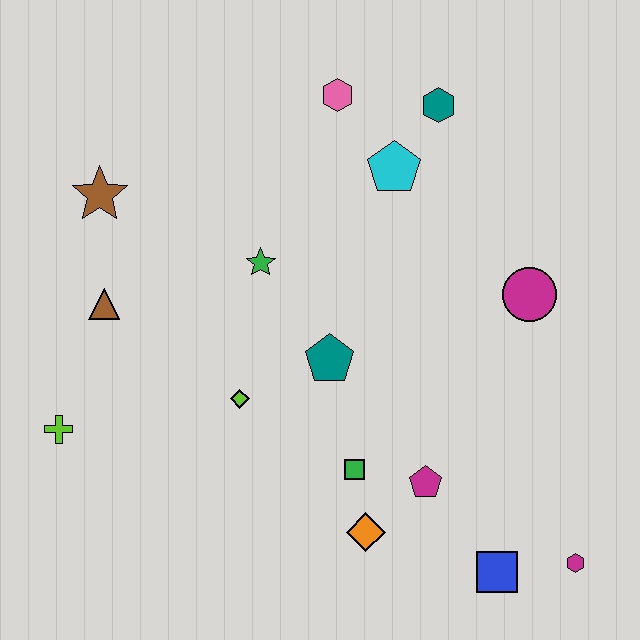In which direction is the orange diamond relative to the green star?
The orange diamond is below the green star.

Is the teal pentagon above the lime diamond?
Yes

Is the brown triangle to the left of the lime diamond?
Yes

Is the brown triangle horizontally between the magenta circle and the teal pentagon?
No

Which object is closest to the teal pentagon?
The lime diamond is closest to the teal pentagon.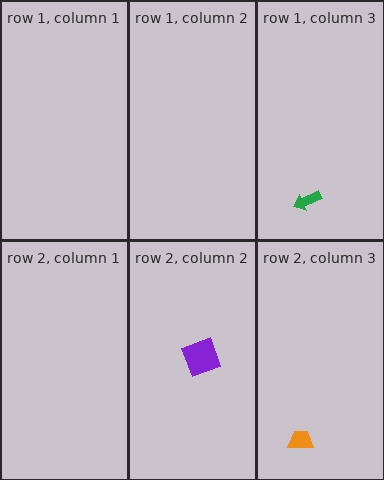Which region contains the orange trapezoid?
The row 2, column 3 region.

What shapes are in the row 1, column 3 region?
The green arrow.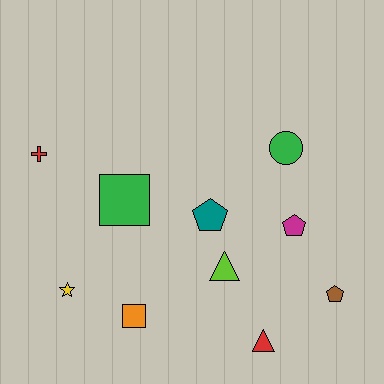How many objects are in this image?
There are 10 objects.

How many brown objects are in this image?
There is 1 brown object.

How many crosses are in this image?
There is 1 cross.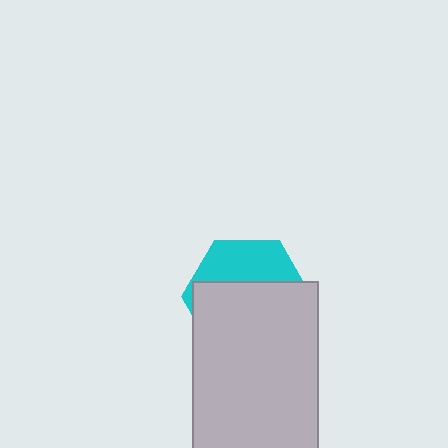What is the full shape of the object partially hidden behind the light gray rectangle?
The partially hidden object is a cyan hexagon.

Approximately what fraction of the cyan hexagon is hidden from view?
Roughly 65% of the cyan hexagon is hidden behind the light gray rectangle.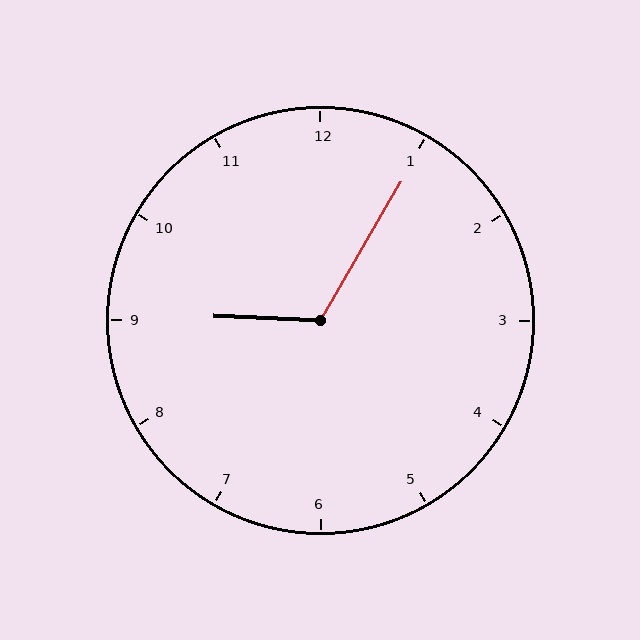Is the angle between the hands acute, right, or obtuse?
It is obtuse.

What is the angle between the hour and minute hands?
Approximately 118 degrees.